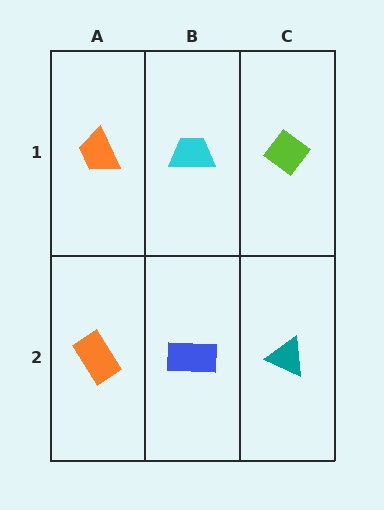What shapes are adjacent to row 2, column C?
A lime diamond (row 1, column C), a blue rectangle (row 2, column B).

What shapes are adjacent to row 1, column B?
A blue rectangle (row 2, column B), an orange trapezoid (row 1, column A), a lime diamond (row 1, column C).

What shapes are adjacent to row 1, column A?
An orange rectangle (row 2, column A), a cyan trapezoid (row 1, column B).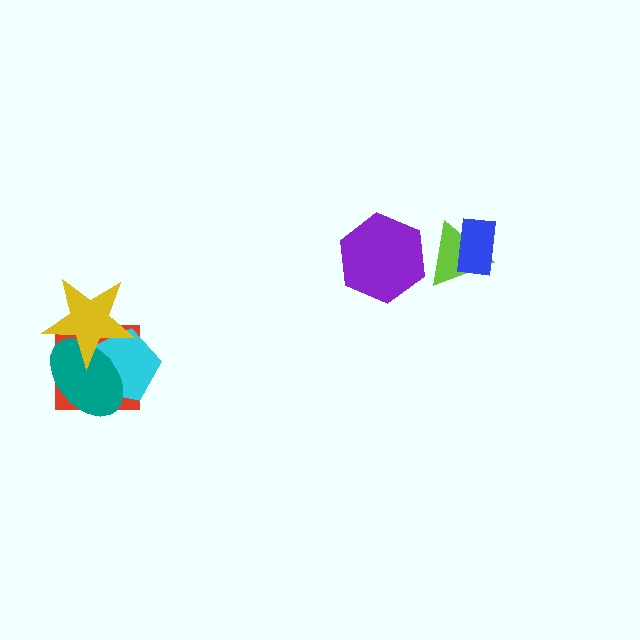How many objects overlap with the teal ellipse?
3 objects overlap with the teal ellipse.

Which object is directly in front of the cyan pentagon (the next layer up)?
The teal ellipse is directly in front of the cyan pentagon.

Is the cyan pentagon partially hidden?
Yes, it is partially covered by another shape.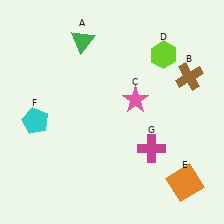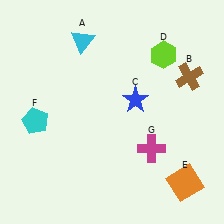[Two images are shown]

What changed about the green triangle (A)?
In Image 1, A is green. In Image 2, it changed to cyan.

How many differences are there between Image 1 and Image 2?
There are 2 differences between the two images.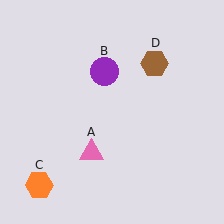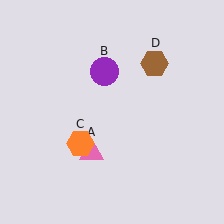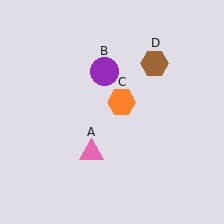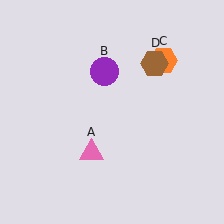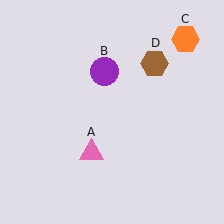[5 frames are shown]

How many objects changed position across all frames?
1 object changed position: orange hexagon (object C).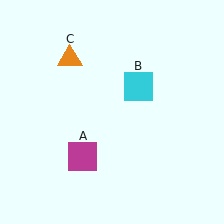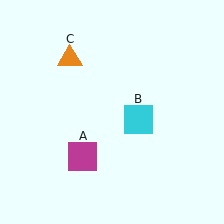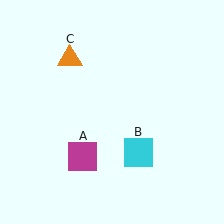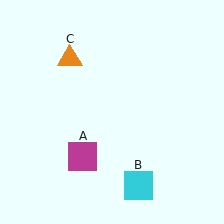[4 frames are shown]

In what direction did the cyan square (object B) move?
The cyan square (object B) moved down.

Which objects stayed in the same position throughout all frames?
Magenta square (object A) and orange triangle (object C) remained stationary.